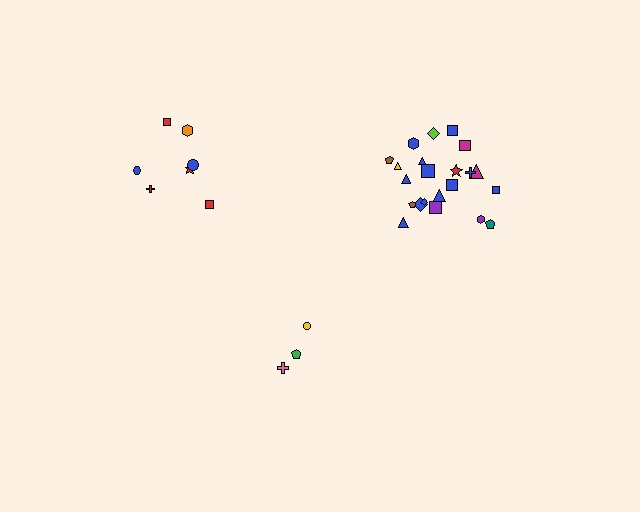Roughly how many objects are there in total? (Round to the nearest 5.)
Roughly 30 objects in total.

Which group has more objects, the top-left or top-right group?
The top-right group.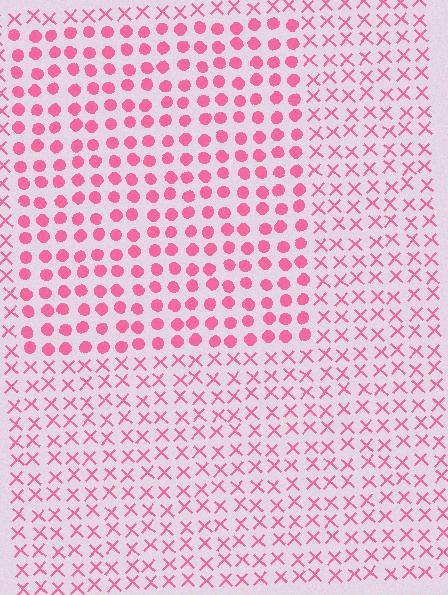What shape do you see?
I see a rectangle.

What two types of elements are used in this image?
The image uses circles inside the rectangle region and X marks outside it.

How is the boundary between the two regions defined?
The boundary is defined by a change in element shape: circles inside vs. X marks outside. All elements share the same color and spacing.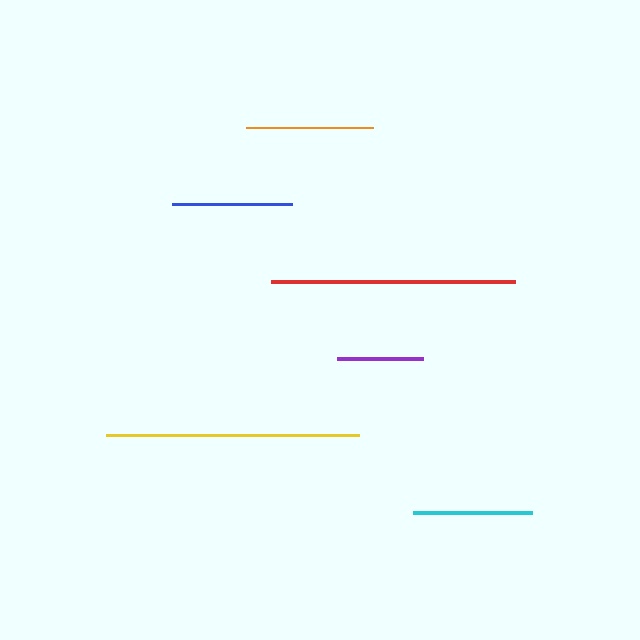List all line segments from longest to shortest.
From longest to shortest: yellow, red, orange, blue, cyan, purple.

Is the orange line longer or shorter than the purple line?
The orange line is longer than the purple line.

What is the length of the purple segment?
The purple segment is approximately 86 pixels long.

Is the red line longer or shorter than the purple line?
The red line is longer than the purple line.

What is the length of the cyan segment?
The cyan segment is approximately 118 pixels long.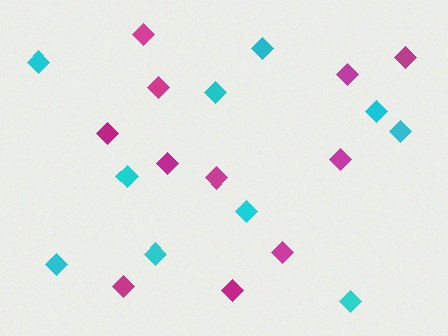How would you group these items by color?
There are 2 groups: one group of cyan diamonds (10) and one group of magenta diamonds (11).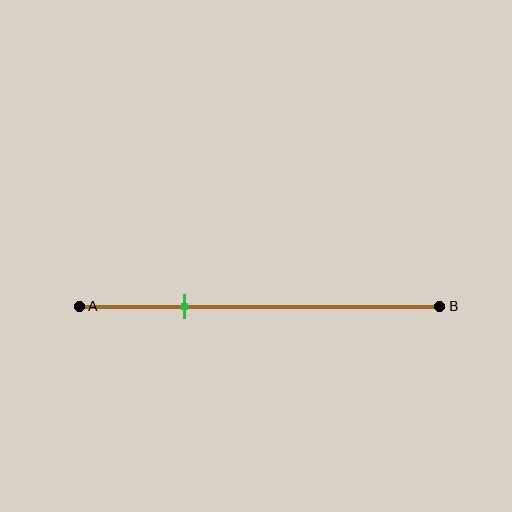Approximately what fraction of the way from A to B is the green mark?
The green mark is approximately 30% of the way from A to B.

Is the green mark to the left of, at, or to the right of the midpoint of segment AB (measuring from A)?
The green mark is to the left of the midpoint of segment AB.